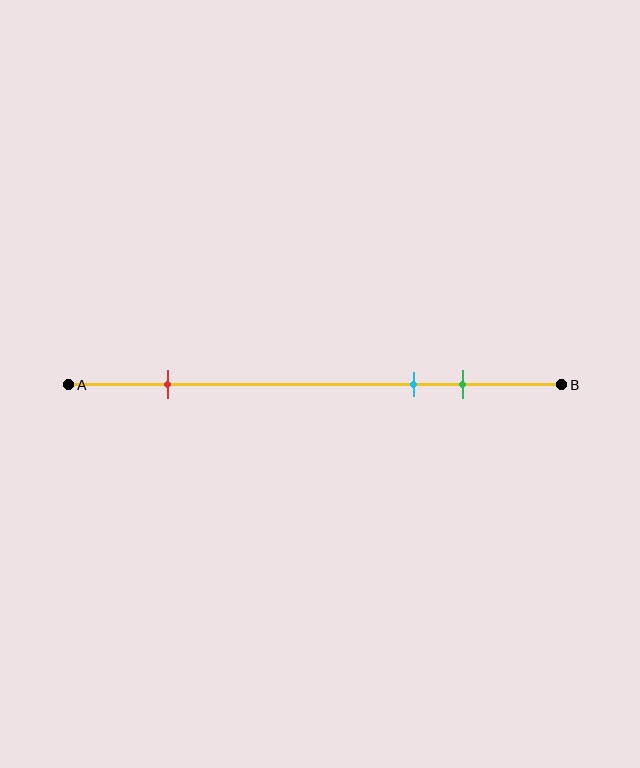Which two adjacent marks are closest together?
The cyan and green marks are the closest adjacent pair.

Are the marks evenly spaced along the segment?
No, the marks are not evenly spaced.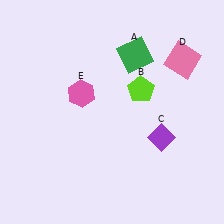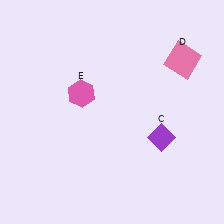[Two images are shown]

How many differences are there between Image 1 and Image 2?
There are 2 differences between the two images.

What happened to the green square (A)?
The green square (A) was removed in Image 2. It was in the top-right area of Image 1.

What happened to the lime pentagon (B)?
The lime pentagon (B) was removed in Image 2. It was in the top-right area of Image 1.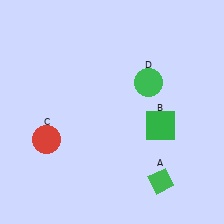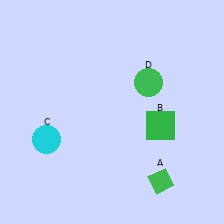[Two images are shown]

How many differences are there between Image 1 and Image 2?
There is 1 difference between the two images.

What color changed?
The circle (C) changed from red in Image 1 to cyan in Image 2.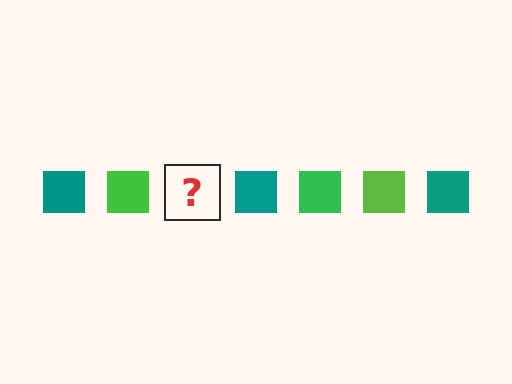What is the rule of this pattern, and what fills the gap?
The rule is that the pattern cycles through teal, green, lime squares. The gap should be filled with a lime square.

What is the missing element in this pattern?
The missing element is a lime square.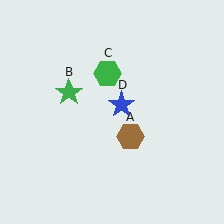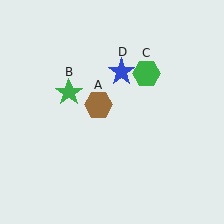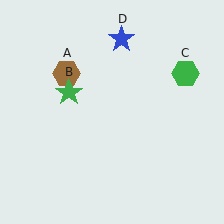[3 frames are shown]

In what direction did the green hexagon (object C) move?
The green hexagon (object C) moved right.